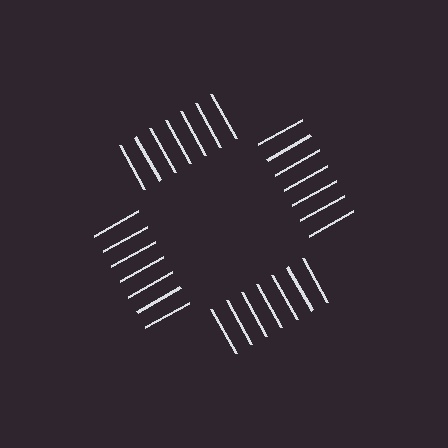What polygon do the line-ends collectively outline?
An illusory square — the line segments terminate on its edges but no continuous stroke is drawn.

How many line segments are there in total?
28 — 7 along each of the 4 edges.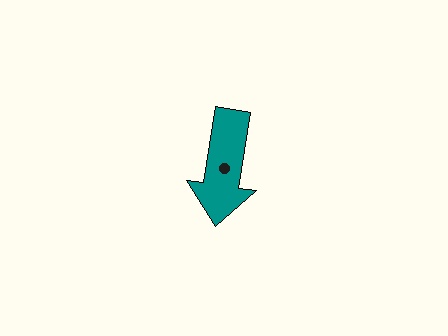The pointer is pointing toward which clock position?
Roughly 6 o'clock.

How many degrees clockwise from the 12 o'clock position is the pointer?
Approximately 189 degrees.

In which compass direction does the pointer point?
South.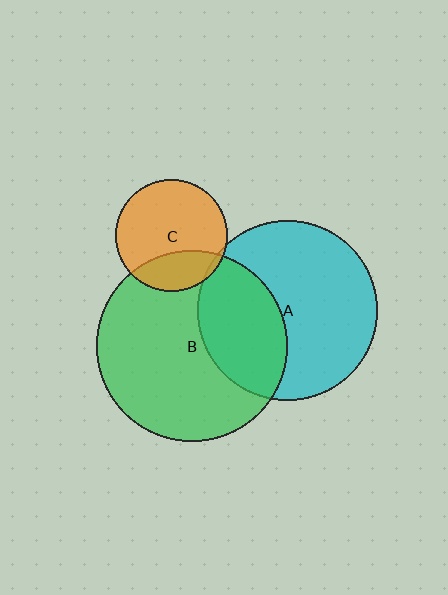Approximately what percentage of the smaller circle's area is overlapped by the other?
Approximately 5%.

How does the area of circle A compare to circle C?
Approximately 2.6 times.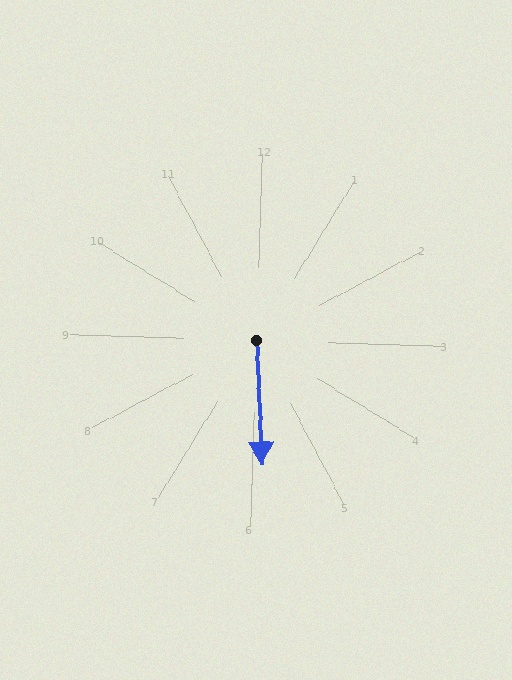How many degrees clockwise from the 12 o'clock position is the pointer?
Approximately 176 degrees.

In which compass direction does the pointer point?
South.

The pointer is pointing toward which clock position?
Roughly 6 o'clock.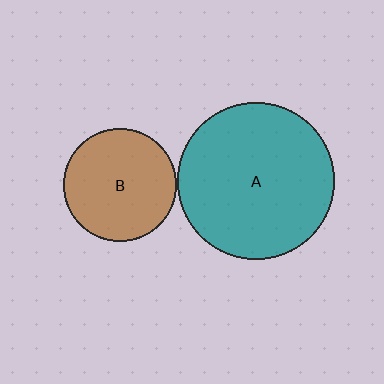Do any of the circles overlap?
No, none of the circles overlap.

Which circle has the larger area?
Circle A (teal).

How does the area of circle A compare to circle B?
Approximately 1.9 times.